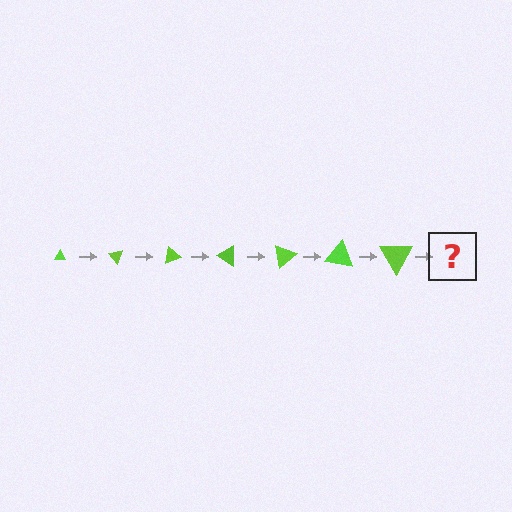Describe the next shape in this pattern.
It should be a triangle, larger than the previous one and rotated 350 degrees from the start.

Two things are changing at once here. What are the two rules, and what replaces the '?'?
The two rules are that the triangle grows larger each step and it rotates 50 degrees each step. The '?' should be a triangle, larger than the previous one and rotated 350 degrees from the start.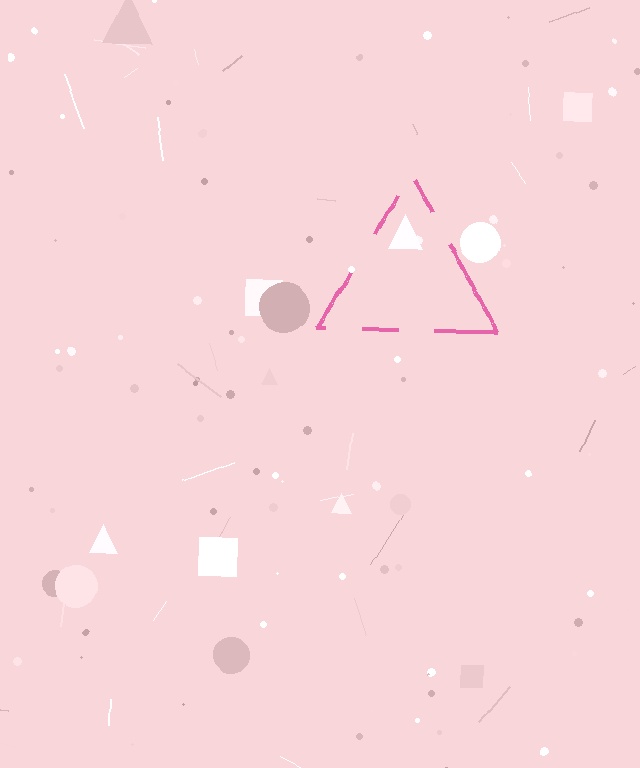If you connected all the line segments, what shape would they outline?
They would outline a triangle.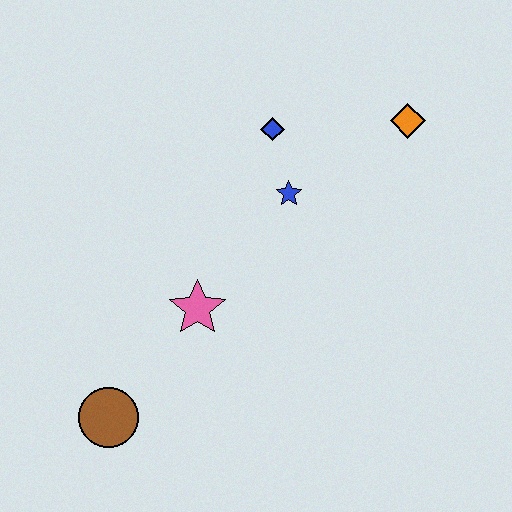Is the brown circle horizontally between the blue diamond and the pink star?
No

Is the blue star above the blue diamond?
No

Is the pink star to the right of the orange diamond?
No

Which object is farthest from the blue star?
The brown circle is farthest from the blue star.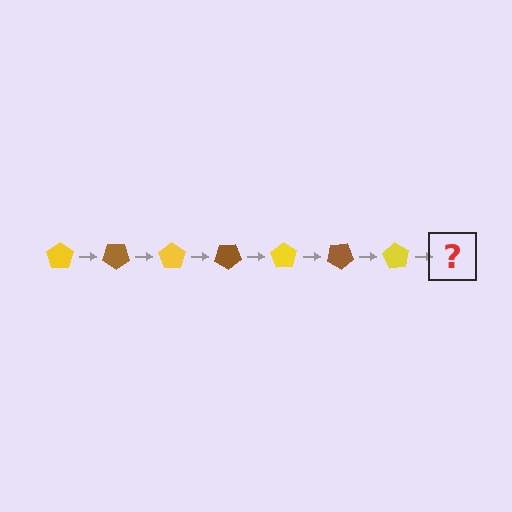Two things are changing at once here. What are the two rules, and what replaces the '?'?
The two rules are that it rotates 35 degrees each step and the color cycles through yellow and brown. The '?' should be a brown pentagon, rotated 245 degrees from the start.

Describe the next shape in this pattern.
It should be a brown pentagon, rotated 245 degrees from the start.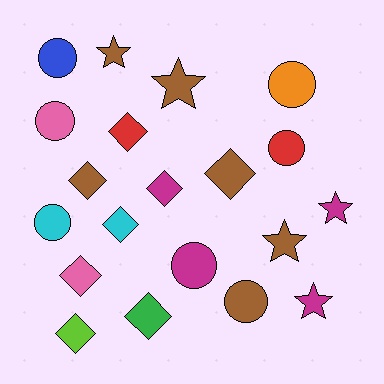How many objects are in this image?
There are 20 objects.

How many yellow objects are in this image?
There are no yellow objects.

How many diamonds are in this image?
There are 8 diamonds.